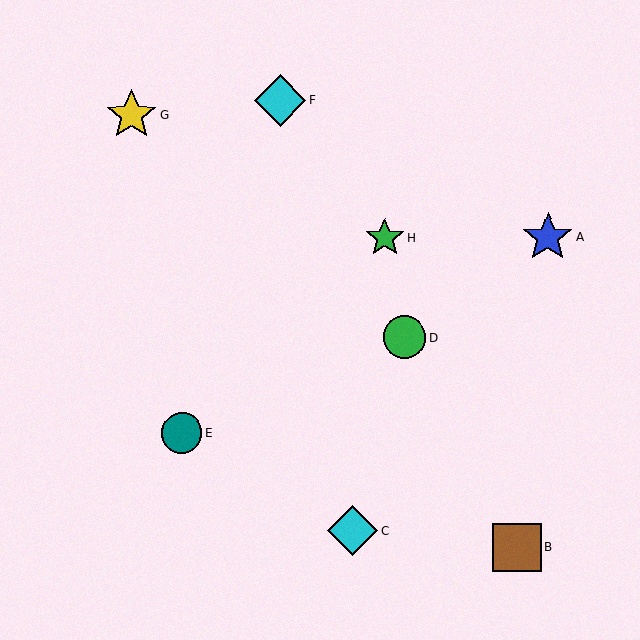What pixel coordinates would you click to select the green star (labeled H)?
Click at (385, 238) to select the green star H.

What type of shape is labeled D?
Shape D is a green circle.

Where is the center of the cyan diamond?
The center of the cyan diamond is at (280, 100).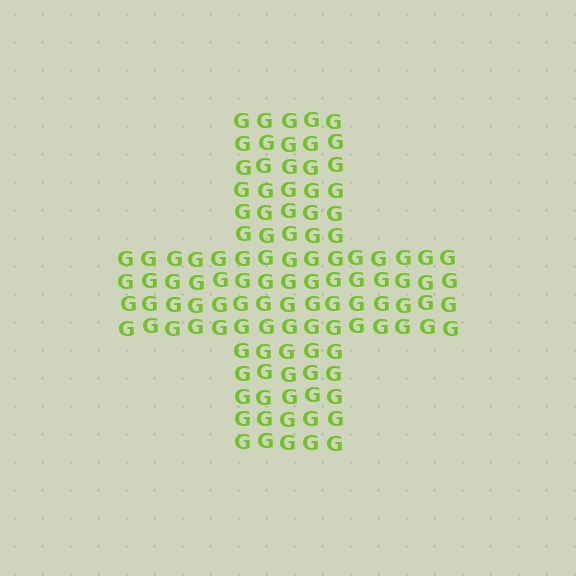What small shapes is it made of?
It is made of small letter G's.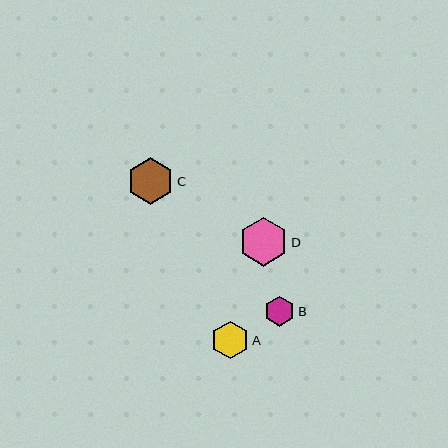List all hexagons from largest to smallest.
From largest to smallest: D, C, A, B.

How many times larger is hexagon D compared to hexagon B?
Hexagon D is approximately 1.6 times the size of hexagon B.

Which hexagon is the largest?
Hexagon D is the largest with a size of approximately 49 pixels.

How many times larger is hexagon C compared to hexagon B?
Hexagon C is approximately 1.5 times the size of hexagon B.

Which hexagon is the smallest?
Hexagon B is the smallest with a size of approximately 30 pixels.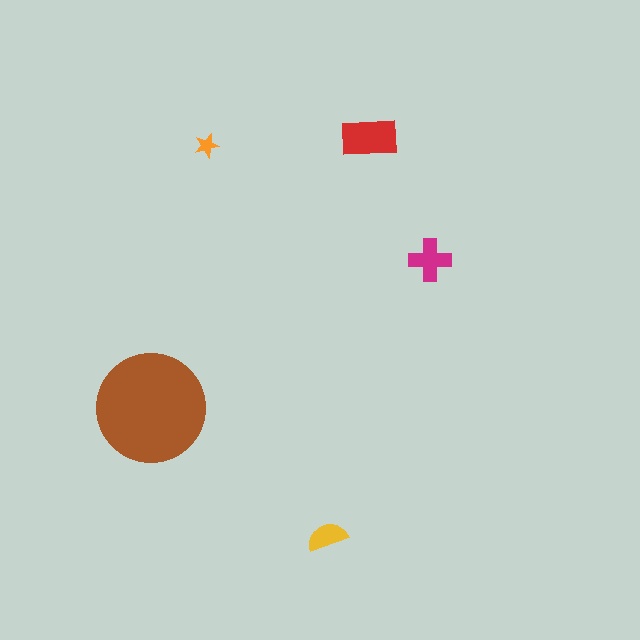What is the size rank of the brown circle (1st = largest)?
1st.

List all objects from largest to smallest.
The brown circle, the red rectangle, the magenta cross, the yellow semicircle, the orange star.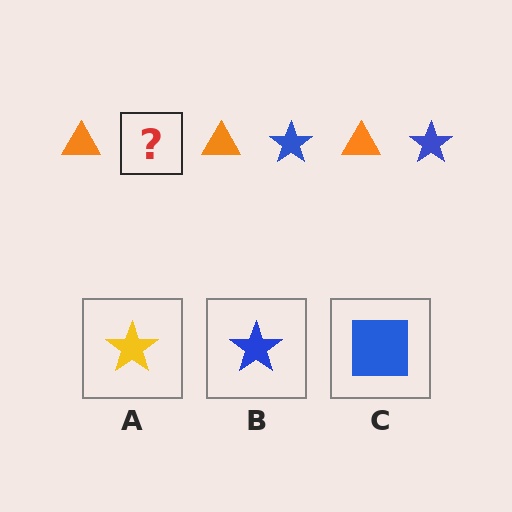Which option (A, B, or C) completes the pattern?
B.